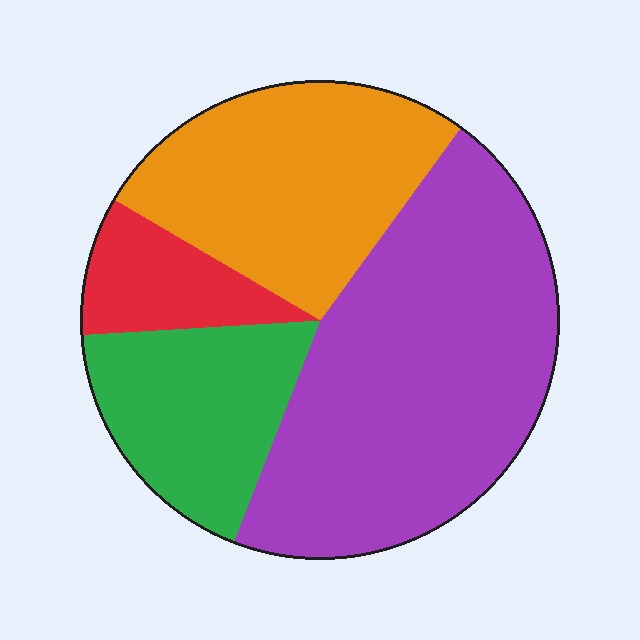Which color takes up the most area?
Purple, at roughly 45%.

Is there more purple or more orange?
Purple.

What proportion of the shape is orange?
Orange covers around 25% of the shape.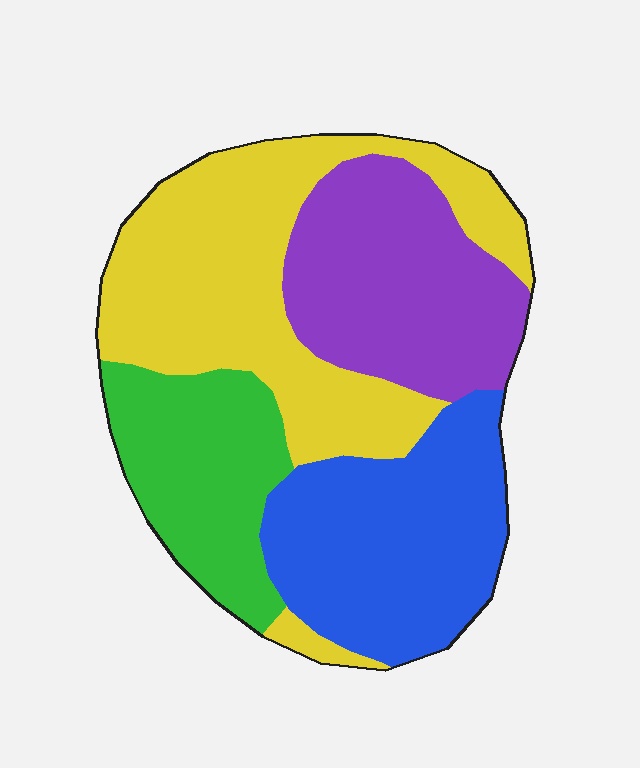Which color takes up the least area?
Green, at roughly 20%.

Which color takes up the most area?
Yellow, at roughly 35%.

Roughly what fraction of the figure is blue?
Blue covers 25% of the figure.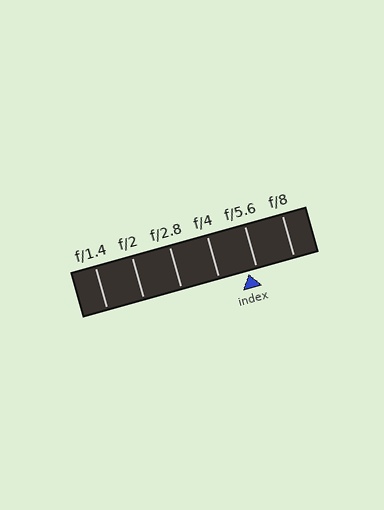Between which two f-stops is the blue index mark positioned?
The index mark is between f/4 and f/5.6.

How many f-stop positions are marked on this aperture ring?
There are 6 f-stop positions marked.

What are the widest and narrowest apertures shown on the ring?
The widest aperture shown is f/1.4 and the narrowest is f/8.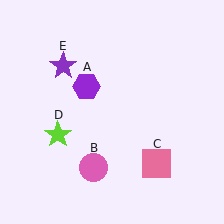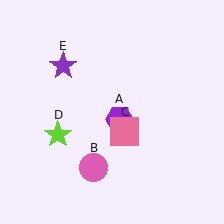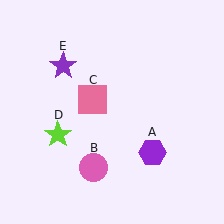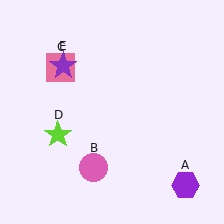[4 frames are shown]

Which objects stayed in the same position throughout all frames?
Pink circle (object B) and lime star (object D) and purple star (object E) remained stationary.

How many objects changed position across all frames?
2 objects changed position: purple hexagon (object A), pink square (object C).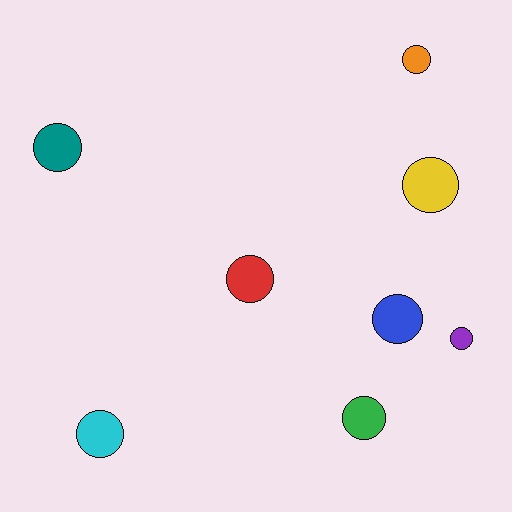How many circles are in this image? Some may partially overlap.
There are 8 circles.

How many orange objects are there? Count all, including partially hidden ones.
There is 1 orange object.